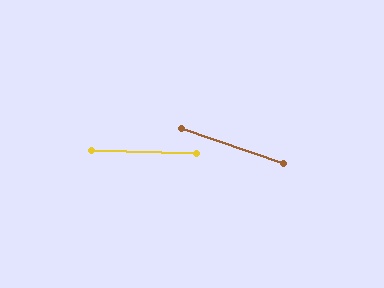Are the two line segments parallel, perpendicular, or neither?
Neither parallel nor perpendicular — they differ by about 17°.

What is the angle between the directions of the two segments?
Approximately 17 degrees.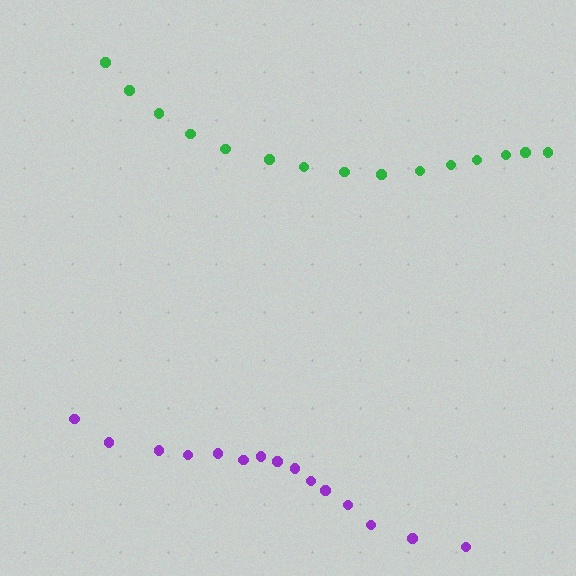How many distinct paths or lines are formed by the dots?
There are 2 distinct paths.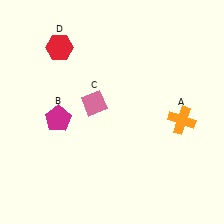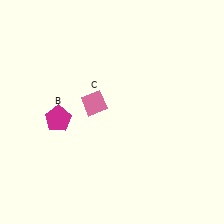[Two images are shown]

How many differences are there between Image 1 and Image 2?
There are 2 differences between the two images.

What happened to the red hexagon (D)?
The red hexagon (D) was removed in Image 2. It was in the top-left area of Image 1.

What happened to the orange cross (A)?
The orange cross (A) was removed in Image 2. It was in the bottom-right area of Image 1.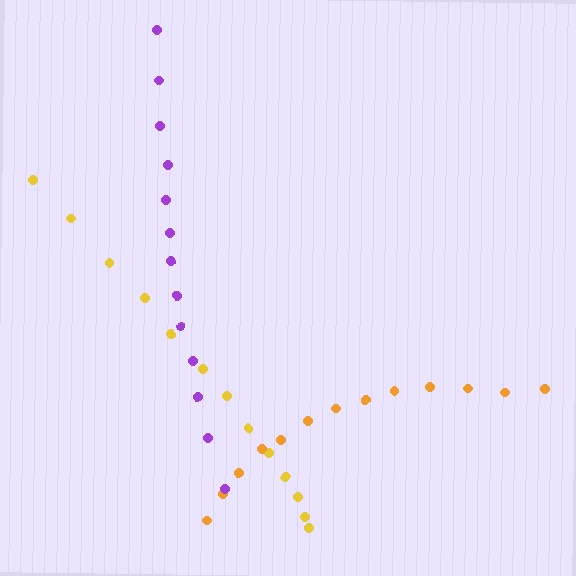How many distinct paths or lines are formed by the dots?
There are 3 distinct paths.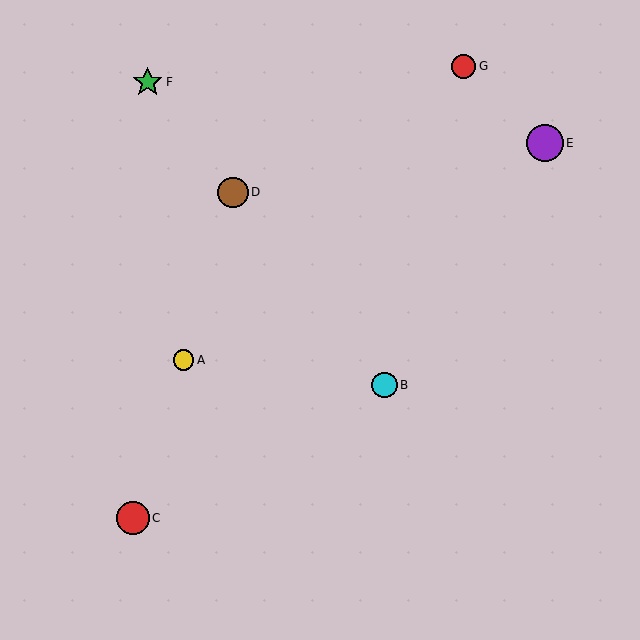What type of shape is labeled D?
Shape D is a brown circle.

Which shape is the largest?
The purple circle (labeled E) is the largest.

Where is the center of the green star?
The center of the green star is at (148, 82).